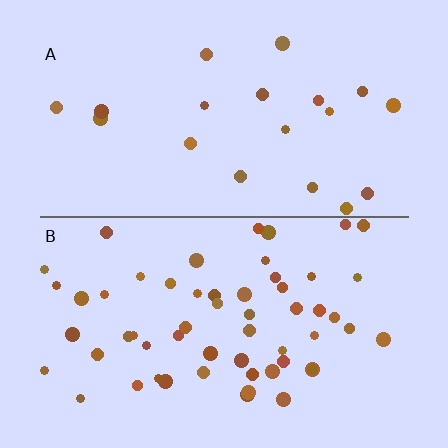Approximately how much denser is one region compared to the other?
Approximately 2.9× — region B over region A.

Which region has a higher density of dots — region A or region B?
B (the bottom).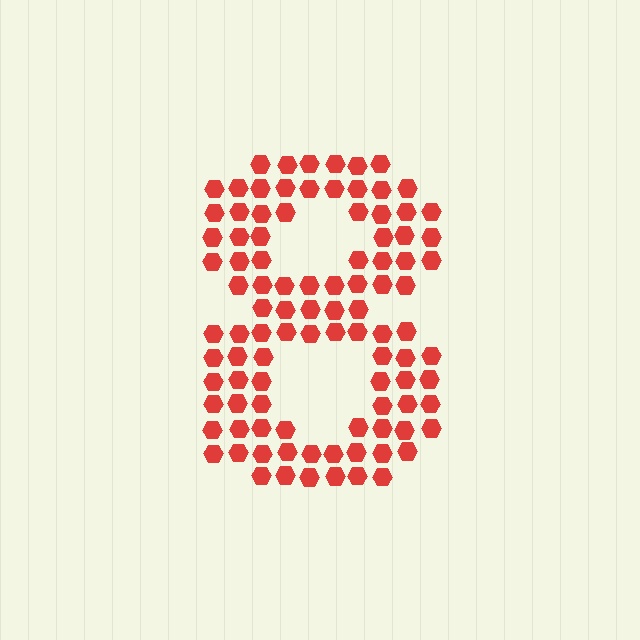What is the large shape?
The large shape is the digit 8.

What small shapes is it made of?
It is made of small hexagons.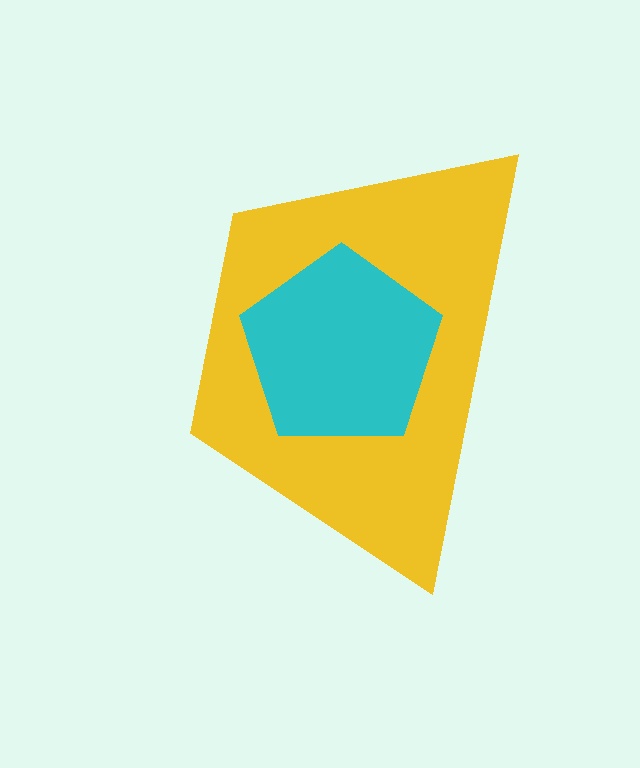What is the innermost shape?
The cyan pentagon.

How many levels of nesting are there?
2.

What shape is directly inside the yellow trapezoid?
The cyan pentagon.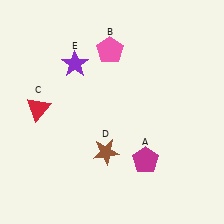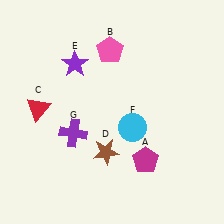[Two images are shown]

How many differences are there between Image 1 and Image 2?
There are 2 differences between the two images.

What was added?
A cyan circle (F), a purple cross (G) were added in Image 2.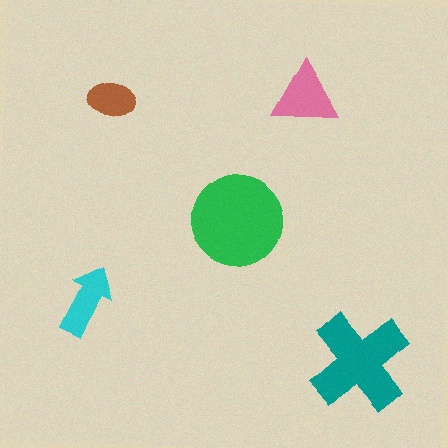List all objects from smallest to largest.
The brown ellipse, the cyan arrow, the pink triangle, the teal cross, the green circle.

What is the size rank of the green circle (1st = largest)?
1st.